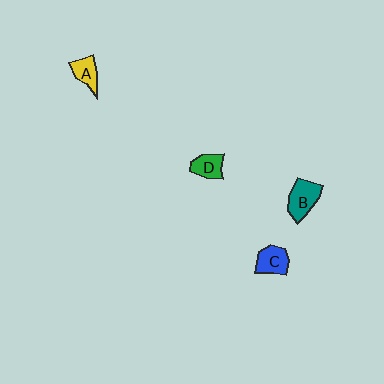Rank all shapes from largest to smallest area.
From largest to smallest: B (teal), C (blue), D (green), A (yellow).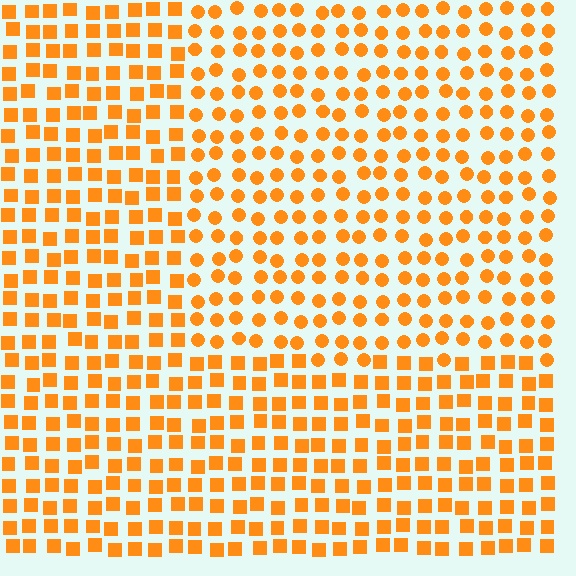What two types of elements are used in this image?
The image uses circles inside the rectangle region and squares outside it.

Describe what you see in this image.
The image is filled with small orange elements arranged in a uniform grid. A rectangle-shaped region contains circles, while the surrounding area contains squares. The boundary is defined purely by the change in element shape.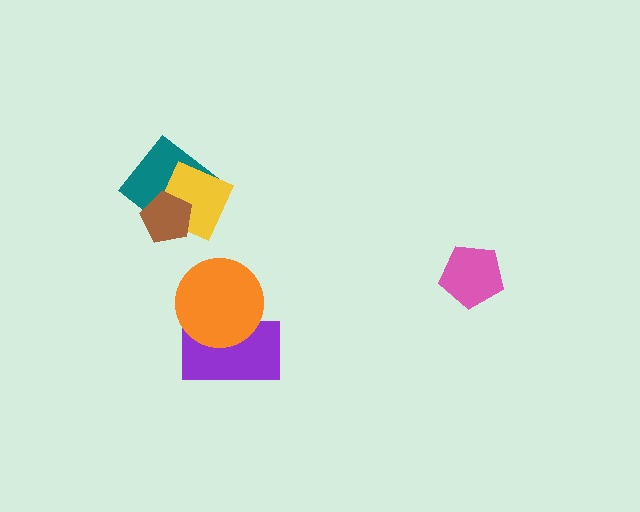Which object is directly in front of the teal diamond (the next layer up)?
The yellow square is directly in front of the teal diamond.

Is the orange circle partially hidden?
No, no other shape covers it.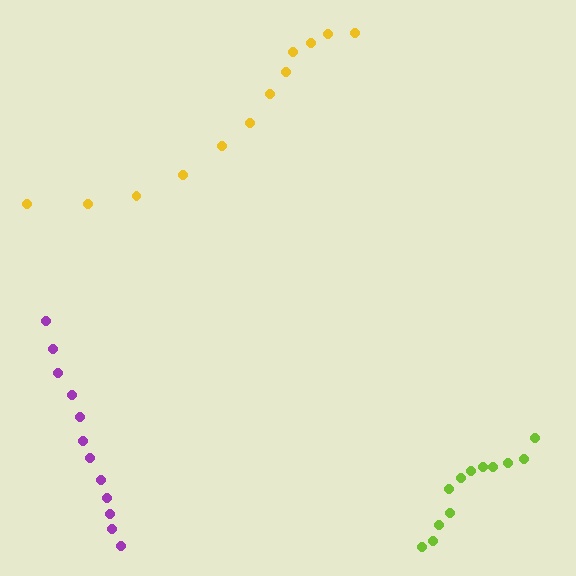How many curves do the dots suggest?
There are 3 distinct paths.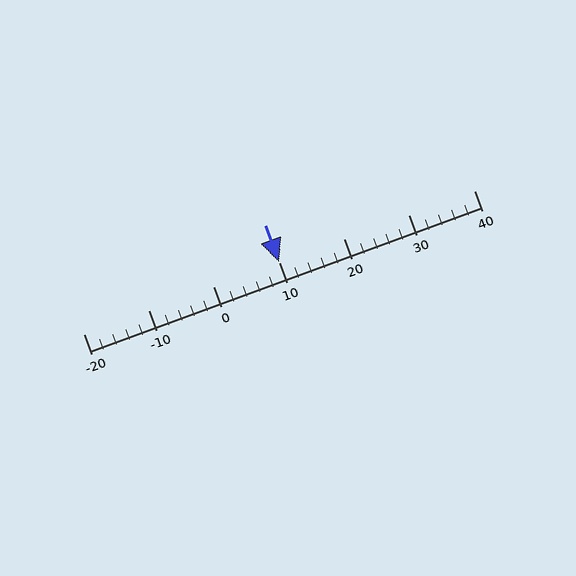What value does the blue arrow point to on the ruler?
The blue arrow points to approximately 10.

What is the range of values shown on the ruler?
The ruler shows values from -20 to 40.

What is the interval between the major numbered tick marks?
The major tick marks are spaced 10 units apart.